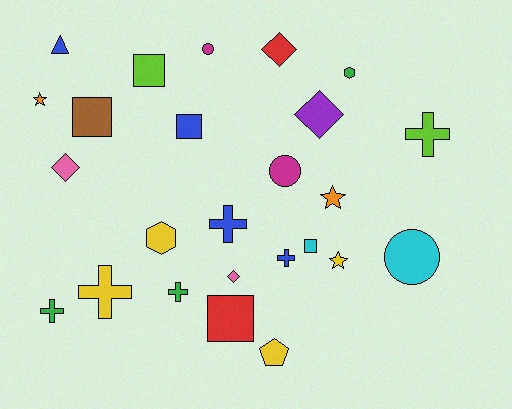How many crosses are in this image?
There are 6 crosses.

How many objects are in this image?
There are 25 objects.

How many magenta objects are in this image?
There are 2 magenta objects.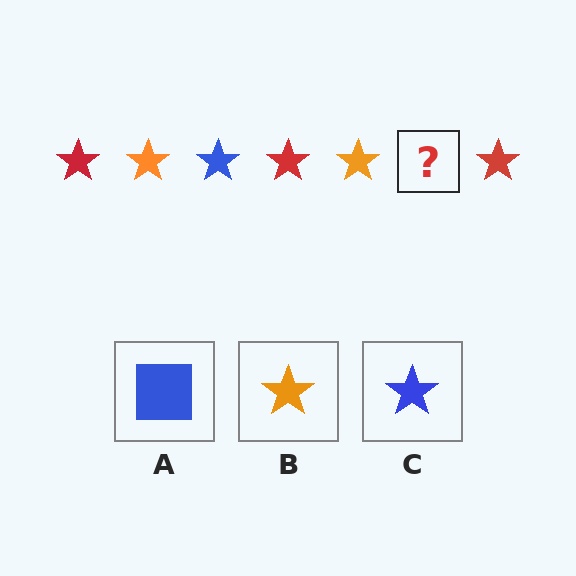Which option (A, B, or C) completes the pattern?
C.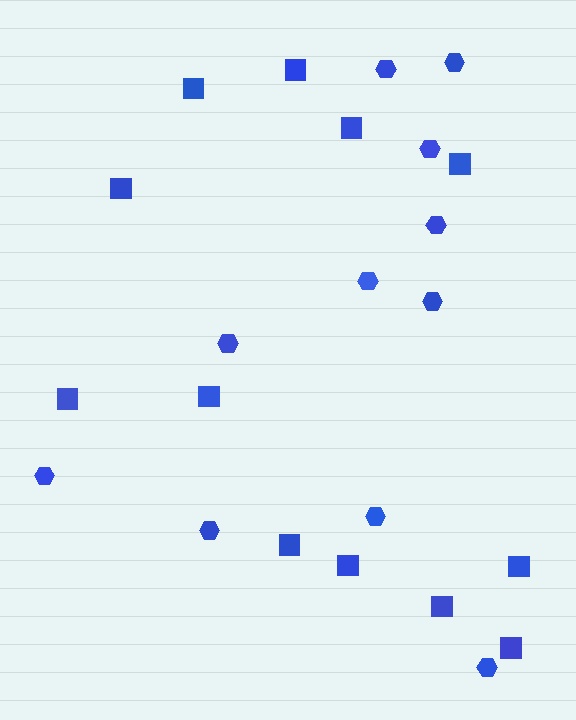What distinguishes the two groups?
There are 2 groups: one group of hexagons (11) and one group of squares (12).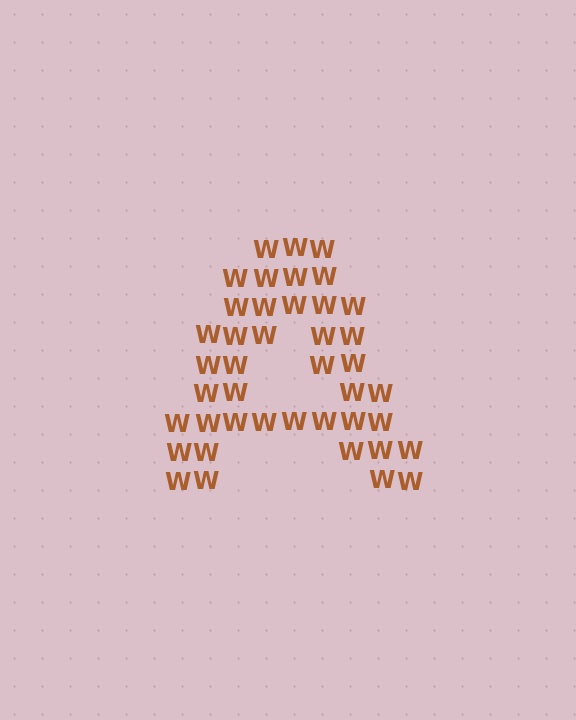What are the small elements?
The small elements are letter W's.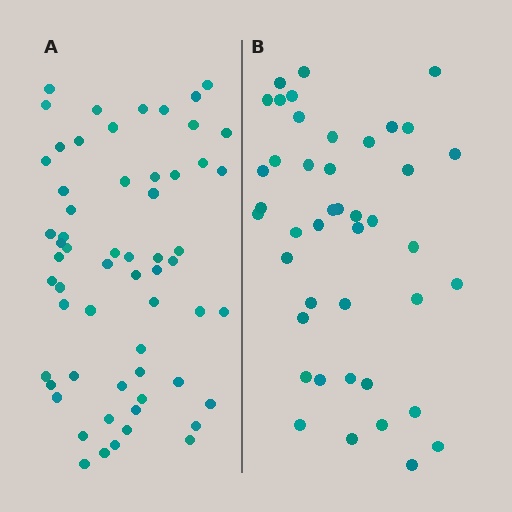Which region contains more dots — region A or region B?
Region A (the left region) has more dots.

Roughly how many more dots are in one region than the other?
Region A has approximately 15 more dots than region B.